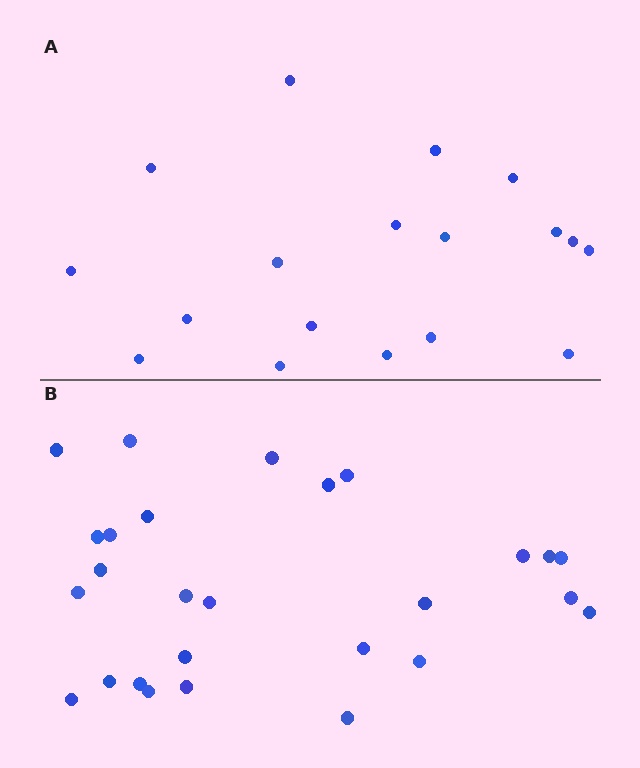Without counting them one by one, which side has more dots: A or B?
Region B (the bottom region) has more dots.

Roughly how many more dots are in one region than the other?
Region B has roughly 8 or so more dots than region A.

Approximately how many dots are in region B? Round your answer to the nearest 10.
About 30 dots. (The exact count is 27, which rounds to 30.)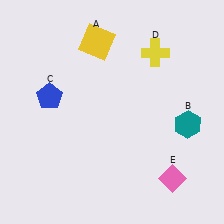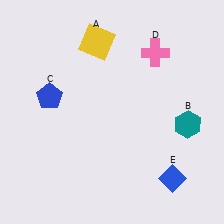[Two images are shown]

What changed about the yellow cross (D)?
In Image 1, D is yellow. In Image 2, it changed to pink.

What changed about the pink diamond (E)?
In Image 1, E is pink. In Image 2, it changed to blue.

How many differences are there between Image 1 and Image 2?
There are 2 differences between the two images.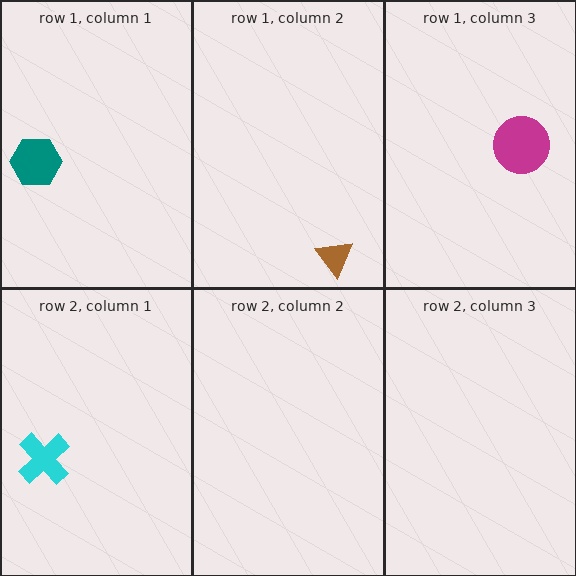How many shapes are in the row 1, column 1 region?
1.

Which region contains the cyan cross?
The row 2, column 1 region.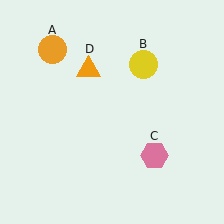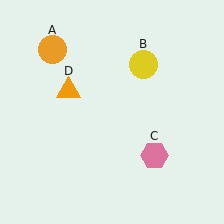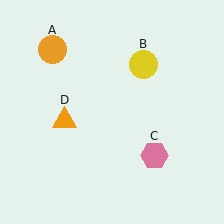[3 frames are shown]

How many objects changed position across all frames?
1 object changed position: orange triangle (object D).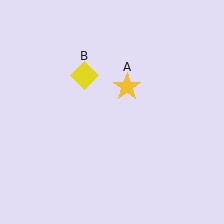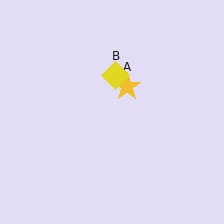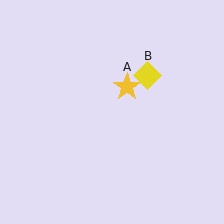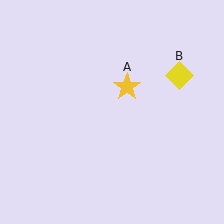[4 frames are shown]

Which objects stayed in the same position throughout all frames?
Yellow star (object A) remained stationary.